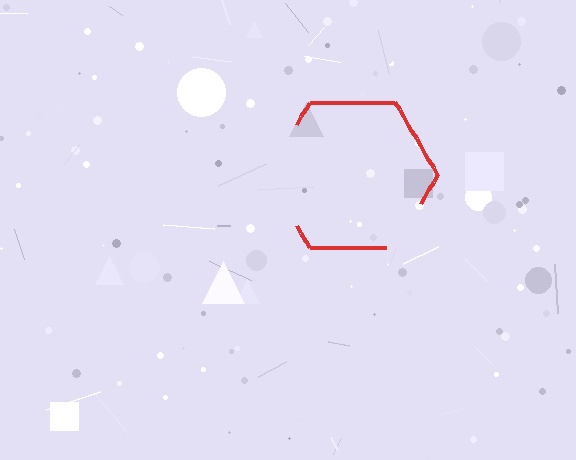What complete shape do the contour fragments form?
The contour fragments form a hexagon.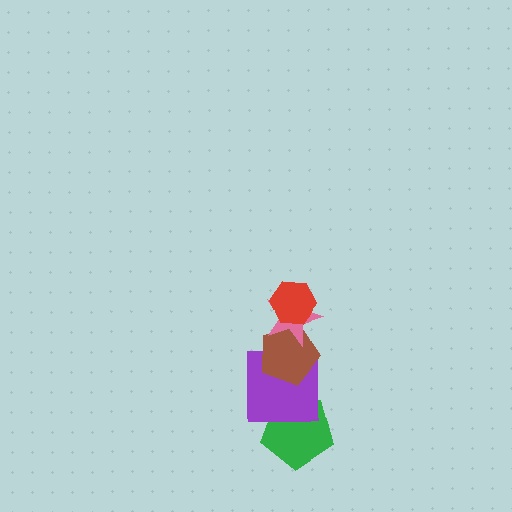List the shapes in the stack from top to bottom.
From top to bottom: the red hexagon, the pink star, the brown pentagon, the purple square, the green pentagon.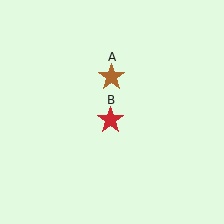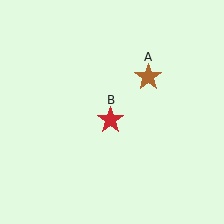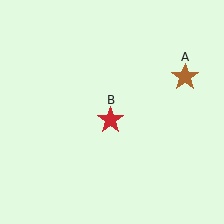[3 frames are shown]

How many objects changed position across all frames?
1 object changed position: brown star (object A).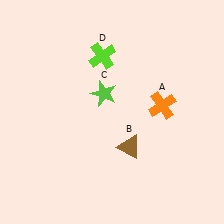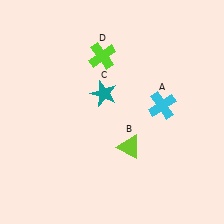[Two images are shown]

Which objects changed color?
A changed from orange to cyan. B changed from brown to lime. C changed from lime to teal.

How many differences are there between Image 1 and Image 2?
There are 3 differences between the two images.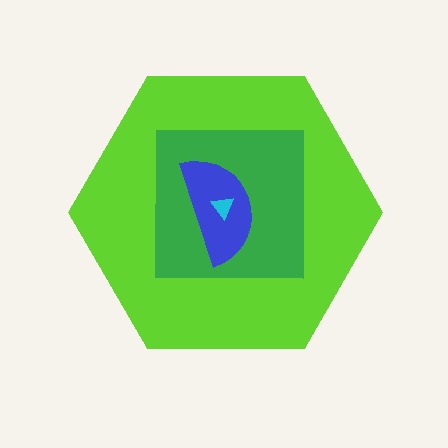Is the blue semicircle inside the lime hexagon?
Yes.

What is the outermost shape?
The lime hexagon.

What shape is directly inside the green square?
The blue semicircle.